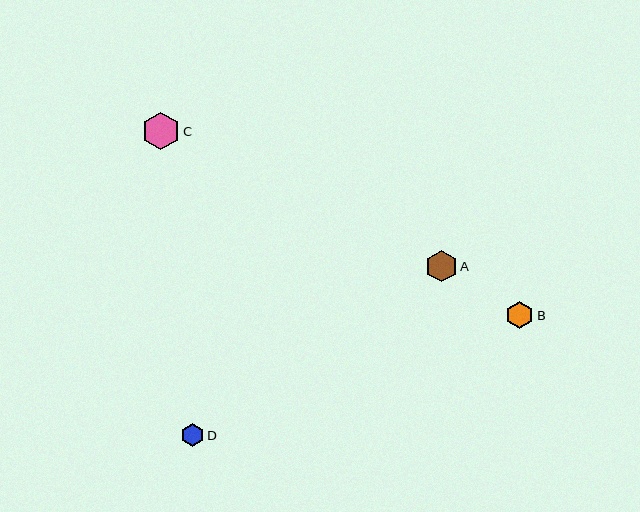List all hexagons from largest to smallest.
From largest to smallest: C, A, B, D.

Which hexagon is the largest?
Hexagon C is the largest with a size of approximately 37 pixels.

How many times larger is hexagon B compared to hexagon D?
Hexagon B is approximately 1.2 times the size of hexagon D.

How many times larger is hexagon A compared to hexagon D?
Hexagon A is approximately 1.3 times the size of hexagon D.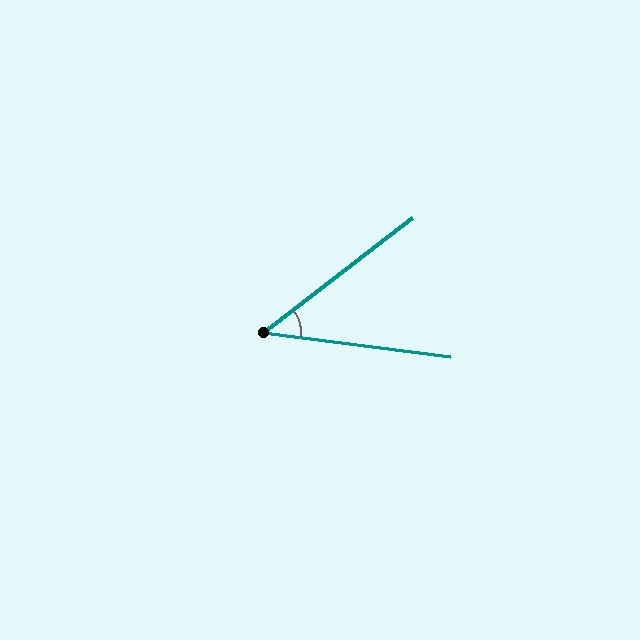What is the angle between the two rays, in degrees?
Approximately 45 degrees.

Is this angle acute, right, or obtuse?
It is acute.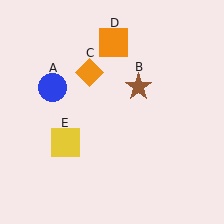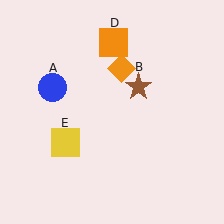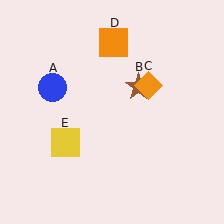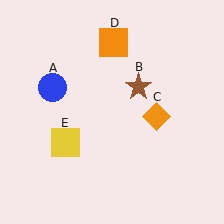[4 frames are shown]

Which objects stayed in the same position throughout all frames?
Blue circle (object A) and brown star (object B) and orange square (object D) and yellow square (object E) remained stationary.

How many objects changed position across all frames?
1 object changed position: orange diamond (object C).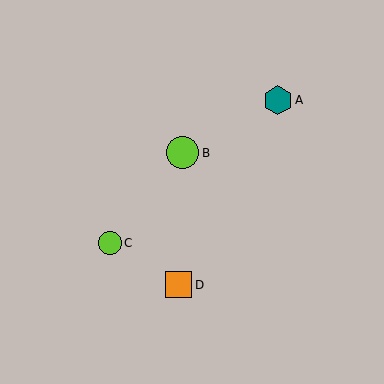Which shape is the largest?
The lime circle (labeled B) is the largest.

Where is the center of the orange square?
The center of the orange square is at (178, 285).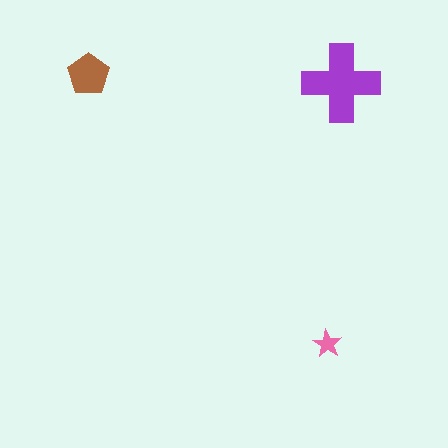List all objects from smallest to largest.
The pink star, the brown pentagon, the purple cross.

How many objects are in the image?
There are 3 objects in the image.